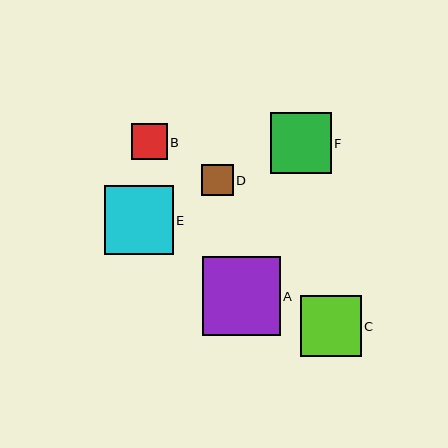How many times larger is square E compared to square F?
Square E is approximately 1.1 times the size of square F.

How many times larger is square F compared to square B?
Square F is approximately 1.7 times the size of square B.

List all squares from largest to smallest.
From largest to smallest: A, E, C, F, B, D.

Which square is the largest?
Square A is the largest with a size of approximately 78 pixels.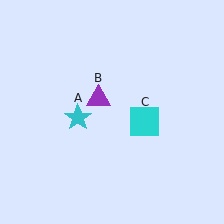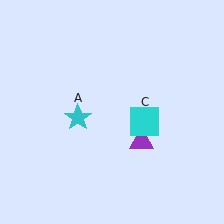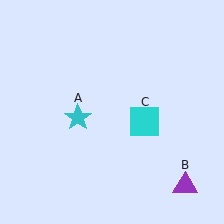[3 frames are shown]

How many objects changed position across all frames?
1 object changed position: purple triangle (object B).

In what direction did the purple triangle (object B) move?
The purple triangle (object B) moved down and to the right.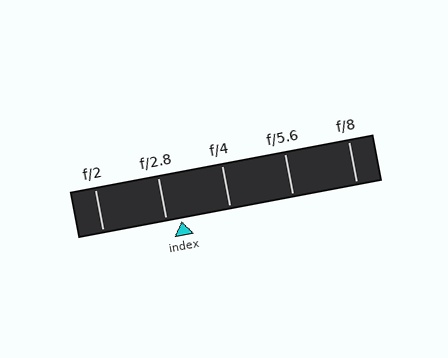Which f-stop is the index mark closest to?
The index mark is closest to f/2.8.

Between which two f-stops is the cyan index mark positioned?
The index mark is between f/2.8 and f/4.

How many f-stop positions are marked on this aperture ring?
There are 5 f-stop positions marked.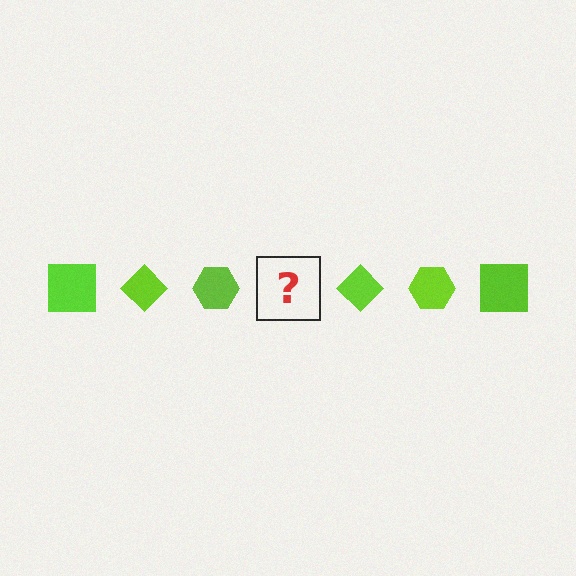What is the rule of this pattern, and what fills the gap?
The rule is that the pattern cycles through square, diamond, hexagon shapes in lime. The gap should be filled with a lime square.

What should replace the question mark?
The question mark should be replaced with a lime square.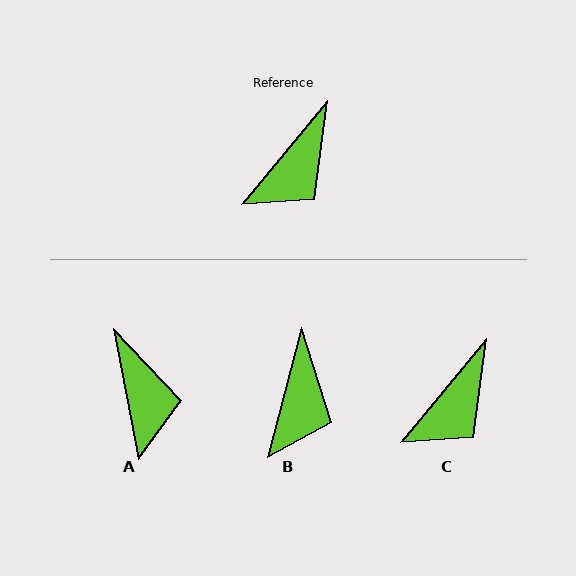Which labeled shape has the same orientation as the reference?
C.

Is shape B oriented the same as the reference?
No, it is off by about 25 degrees.